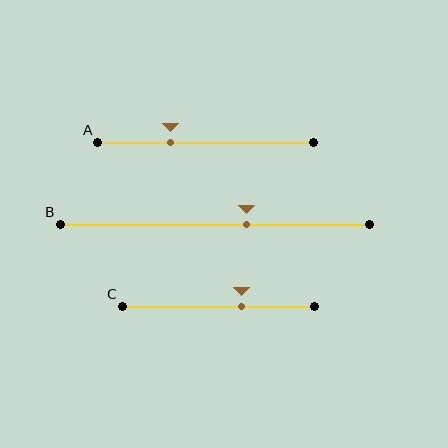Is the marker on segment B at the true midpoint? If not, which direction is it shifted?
No, the marker on segment B is shifted to the right by about 10% of the segment length.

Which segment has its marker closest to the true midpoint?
Segment B has its marker closest to the true midpoint.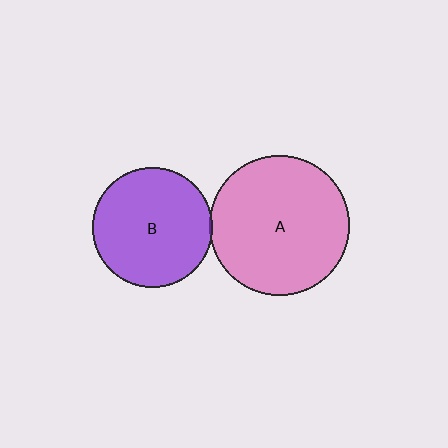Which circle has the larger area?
Circle A (pink).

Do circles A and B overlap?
Yes.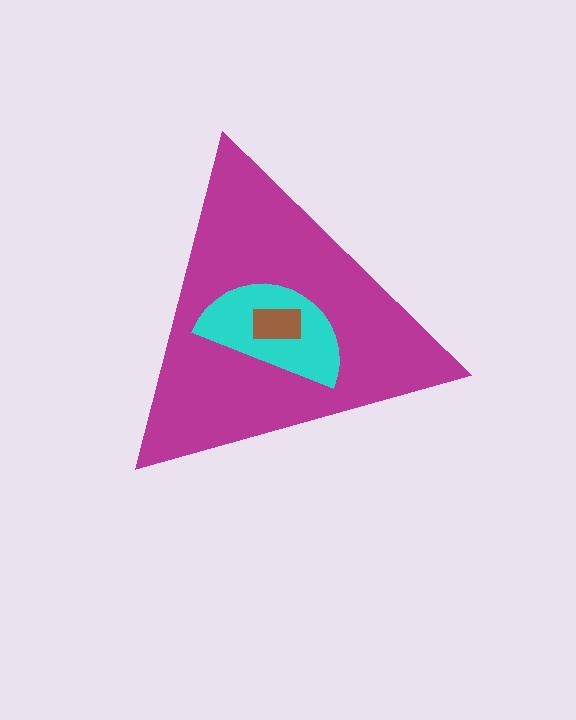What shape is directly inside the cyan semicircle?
The brown rectangle.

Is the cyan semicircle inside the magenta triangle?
Yes.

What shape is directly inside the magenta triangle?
The cyan semicircle.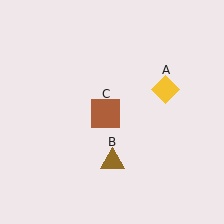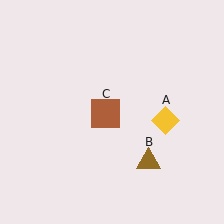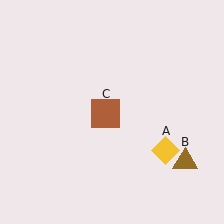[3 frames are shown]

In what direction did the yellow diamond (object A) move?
The yellow diamond (object A) moved down.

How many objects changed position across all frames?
2 objects changed position: yellow diamond (object A), brown triangle (object B).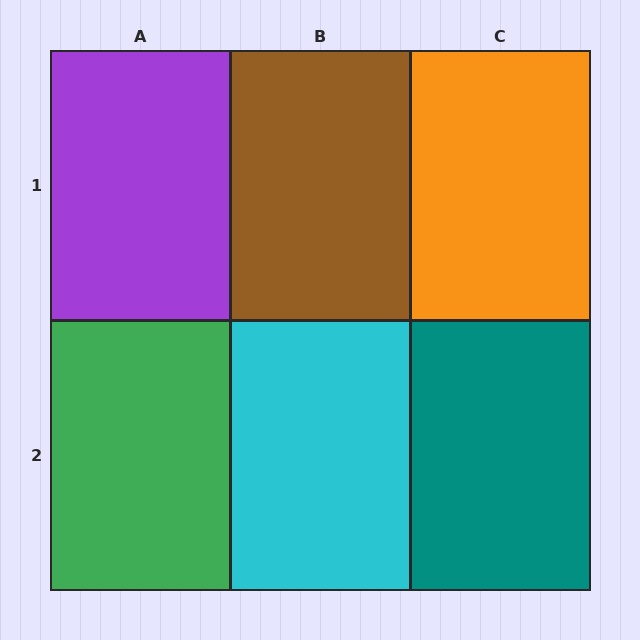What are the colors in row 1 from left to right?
Purple, brown, orange.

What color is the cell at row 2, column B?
Cyan.